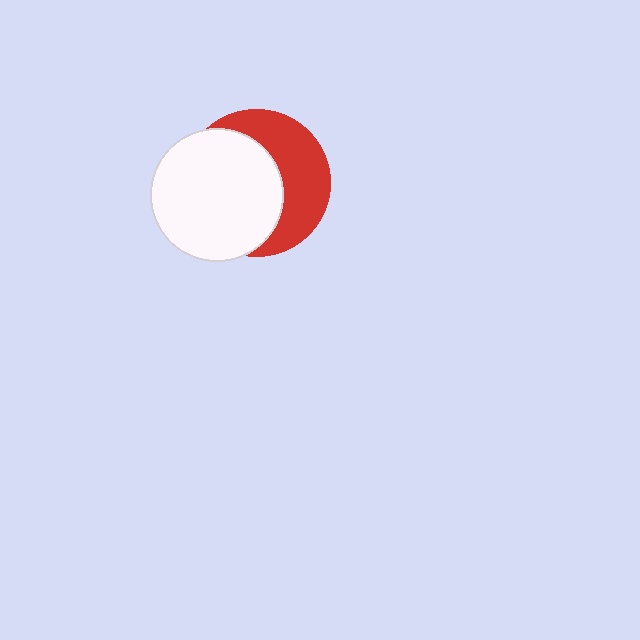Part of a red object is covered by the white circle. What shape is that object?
It is a circle.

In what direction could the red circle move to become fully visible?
The red circle could move right. That would shift it out from behind the white circle entirely.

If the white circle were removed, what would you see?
You would see the complete red circle.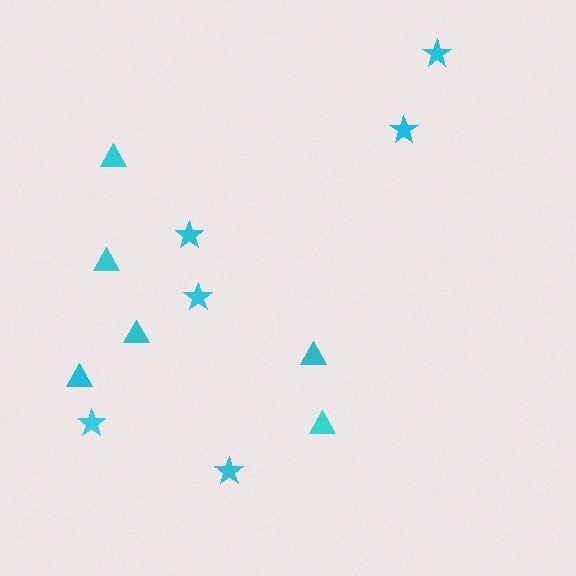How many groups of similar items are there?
There are 2 groups: one group of triangles (6) and one group of stars (6).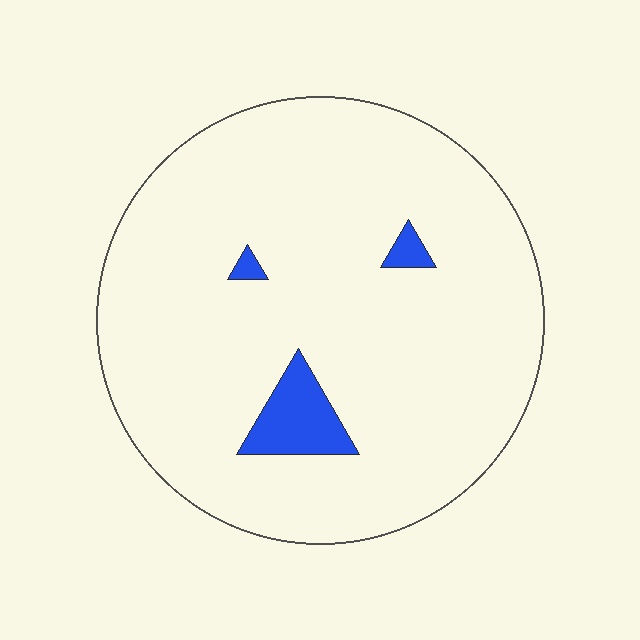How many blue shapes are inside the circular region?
3.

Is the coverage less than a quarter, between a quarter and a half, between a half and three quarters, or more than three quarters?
Less than a quarter.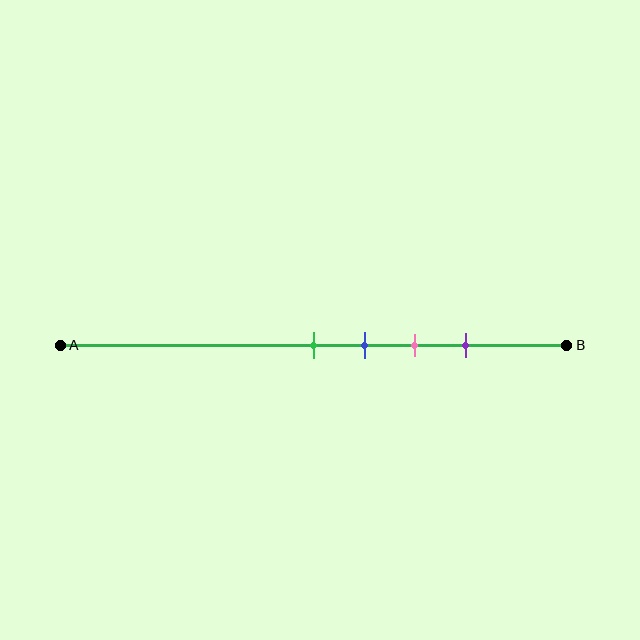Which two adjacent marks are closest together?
The green and blue marks are the closest adjacent pair.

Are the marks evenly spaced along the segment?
Yes, the marks are approximately evenly spaced.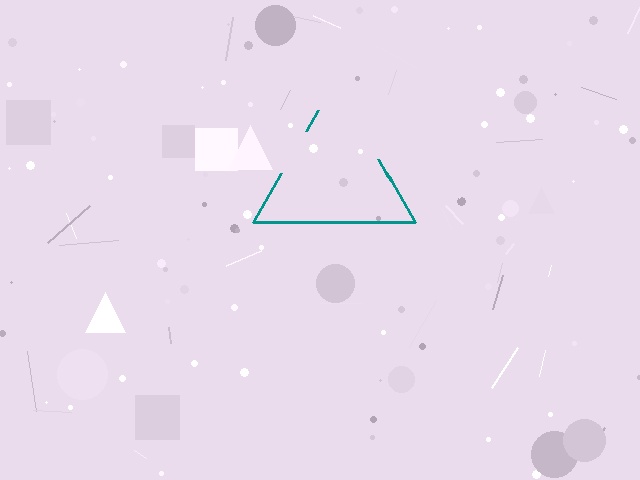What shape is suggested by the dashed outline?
The dashed outline suggests a triangle.